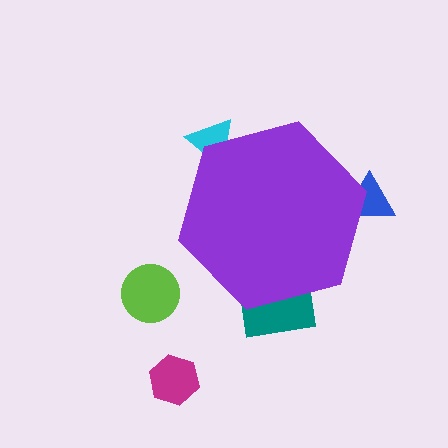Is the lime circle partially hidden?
No, the lime circle is fully visible.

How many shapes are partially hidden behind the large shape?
3 shapes are partially hidden.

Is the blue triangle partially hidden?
Yes, the blue triangle is partially hidden behind the purple hexagon.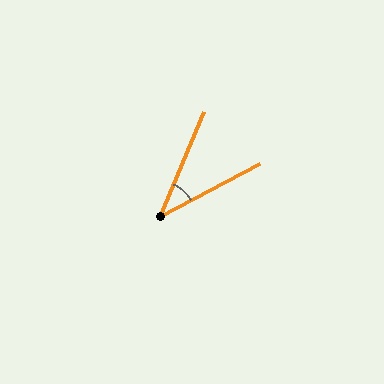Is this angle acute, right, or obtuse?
It is acute.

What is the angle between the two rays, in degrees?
Approximately 40 degrees.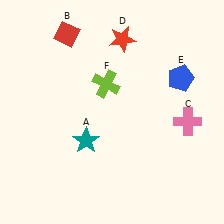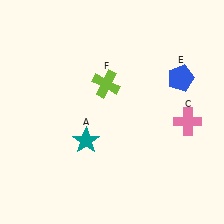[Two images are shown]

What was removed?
The red star (D), the red diamond (B) were removed in Image 2.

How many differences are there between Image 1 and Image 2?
There are 2 differences between the two images.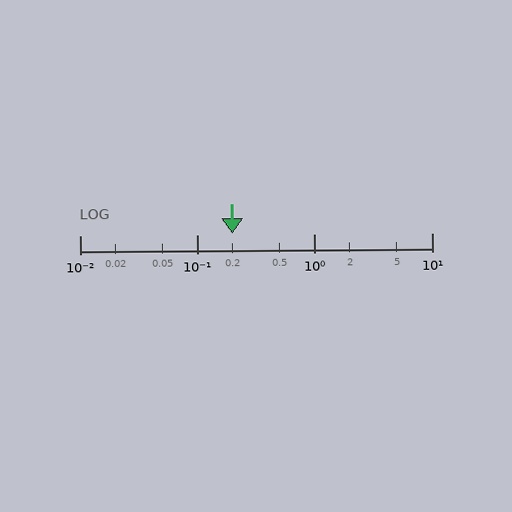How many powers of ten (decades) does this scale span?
The scale spans 3 decades, from 0.01 to 10.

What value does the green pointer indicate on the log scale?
The pointer indicates approximately 0.2.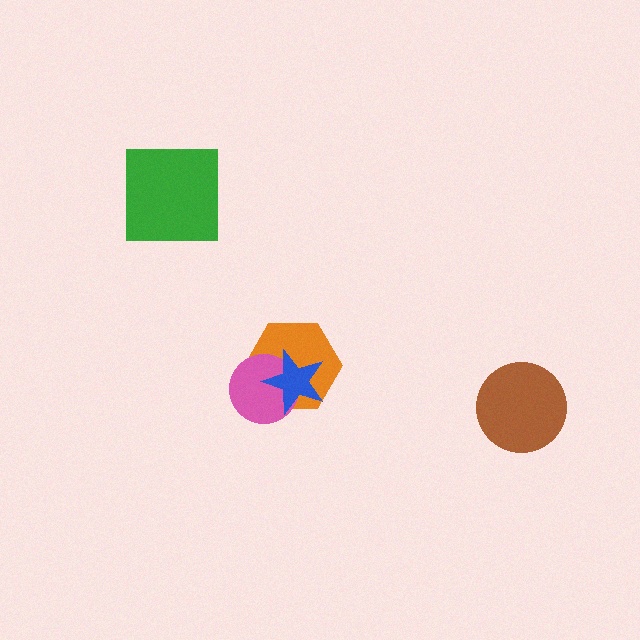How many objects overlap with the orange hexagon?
2 objects overlap with the orange hexagon.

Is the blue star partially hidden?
No, no other shape covers it.